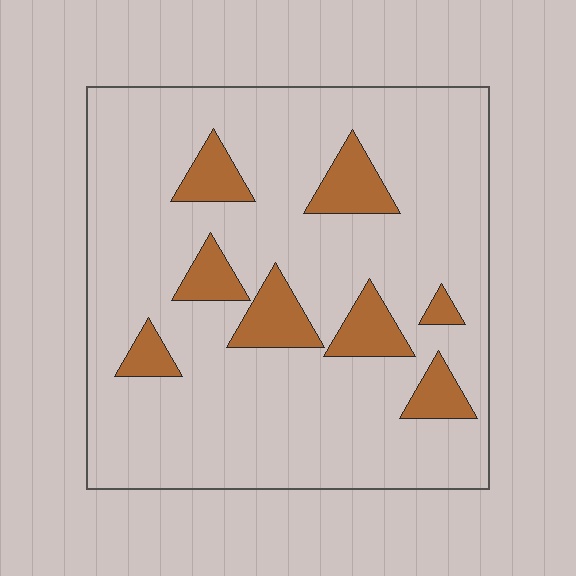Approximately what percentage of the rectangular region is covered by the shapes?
Approximately 15%.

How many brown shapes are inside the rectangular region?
8.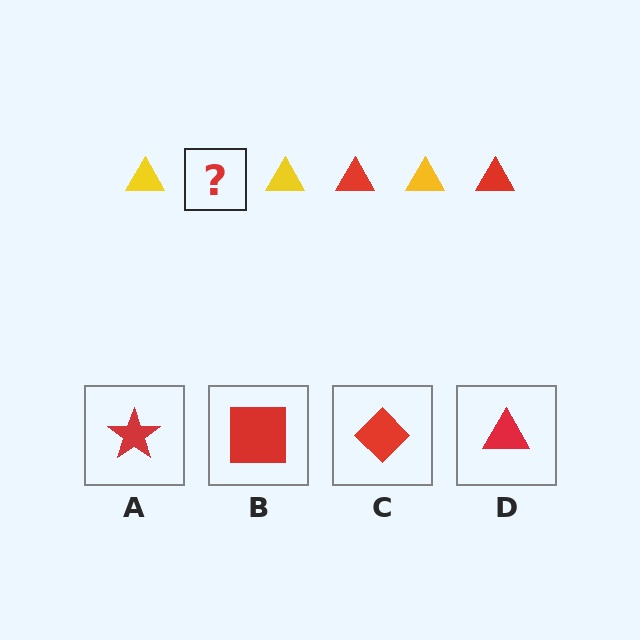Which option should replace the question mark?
Option D.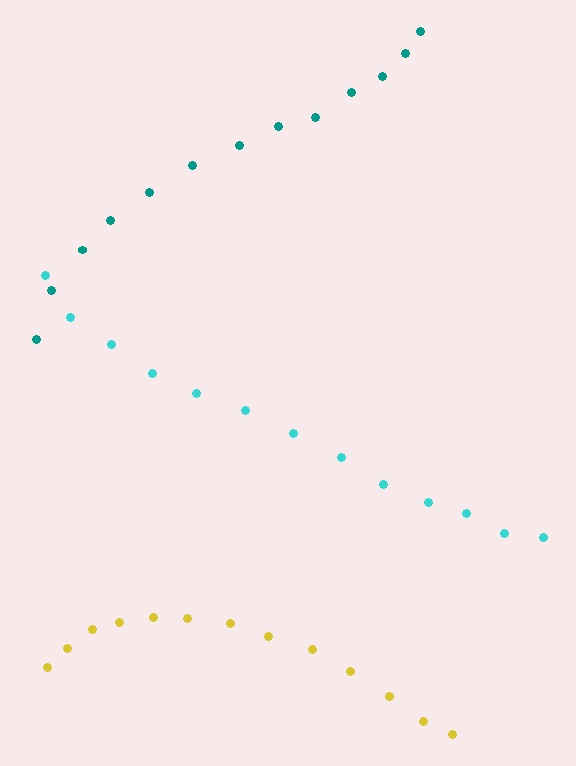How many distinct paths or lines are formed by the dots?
There are 3 distinct paths.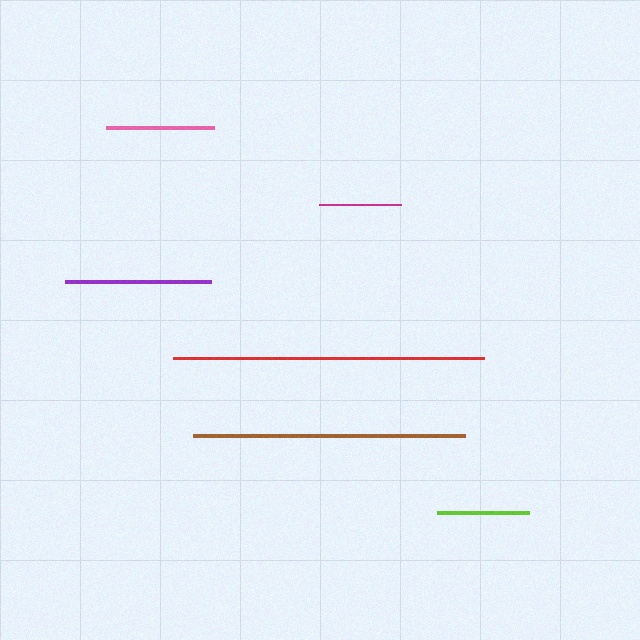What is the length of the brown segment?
The brown segment is approximately 272 pixels long.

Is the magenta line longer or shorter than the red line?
The red line is longer than the magenta line.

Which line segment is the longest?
The red line is the longest at approximately 310 pixels.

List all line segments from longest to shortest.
From longest to shortest: red, brown, purple, pink, lime, magenta.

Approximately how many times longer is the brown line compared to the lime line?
The brown line is approximately 3.0 times the length of the lime line.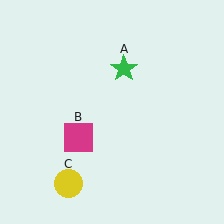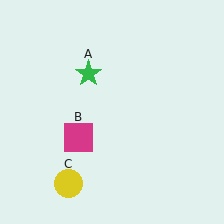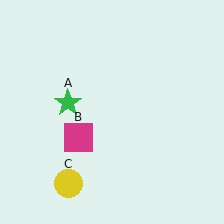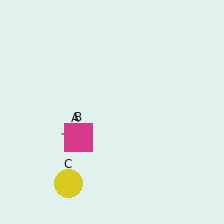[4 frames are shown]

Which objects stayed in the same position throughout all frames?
Magenta square (object B) and yellow circle (object C) remained stationary.